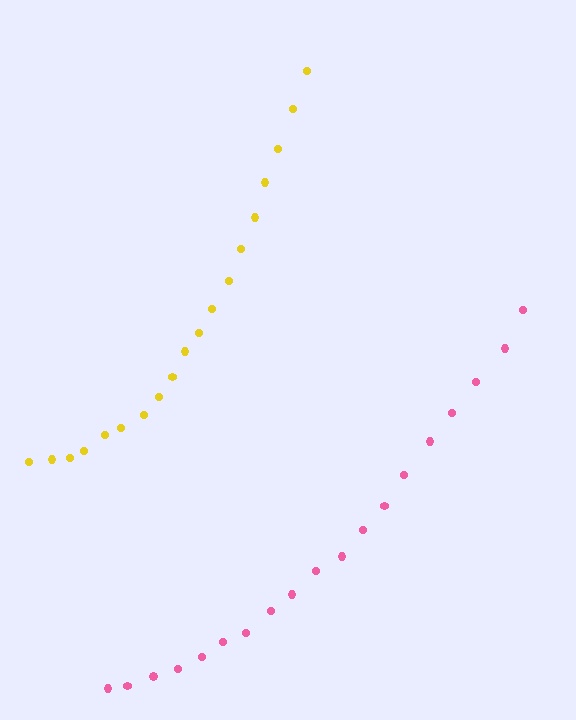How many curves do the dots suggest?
There are 2 distinct paths.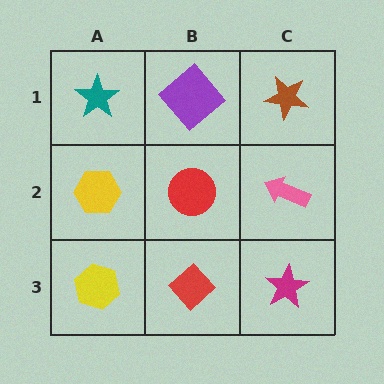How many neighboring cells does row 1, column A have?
2.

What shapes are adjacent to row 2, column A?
A teal star (row 1, column A), a yellow hexagon (row 3, column A), a red circle (row 2, column B).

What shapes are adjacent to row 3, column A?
A yellow hexagon (row 2, column A), a red diamond (row 3, column B).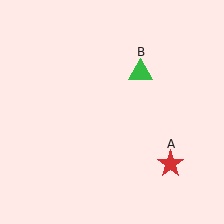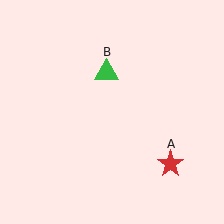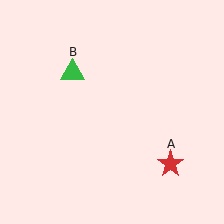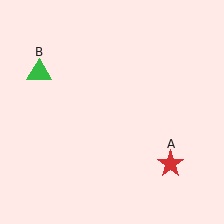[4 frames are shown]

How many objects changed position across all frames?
1 object changed position: green triangle (object B).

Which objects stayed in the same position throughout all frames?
Red star (object A) remained stationary.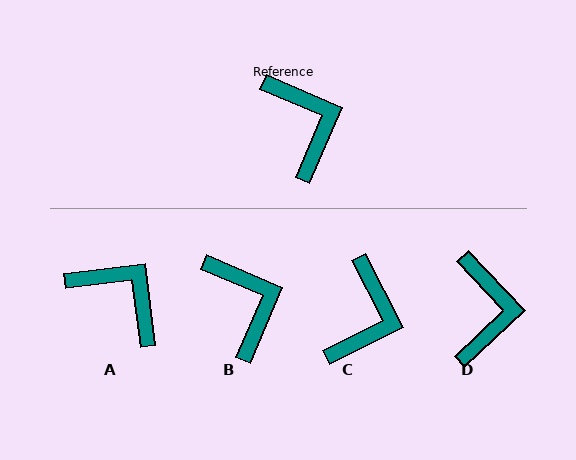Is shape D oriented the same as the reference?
No, it is off by about 23 degrees.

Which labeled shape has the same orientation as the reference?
B.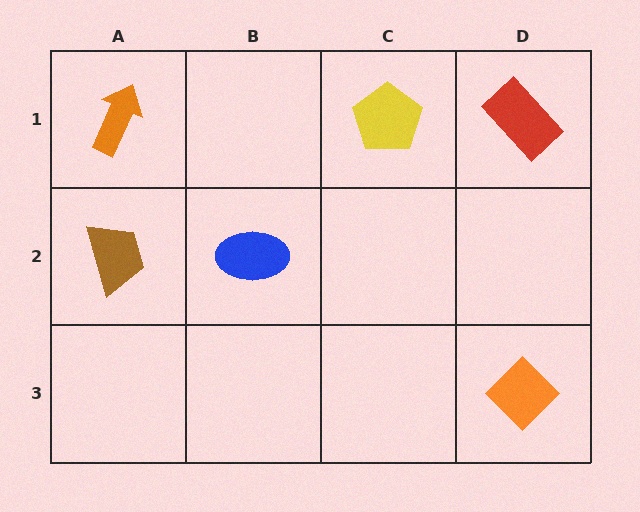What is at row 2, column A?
A brown trapezoid.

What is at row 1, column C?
A yellow pentagon.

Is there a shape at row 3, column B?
No, that cell is empty.